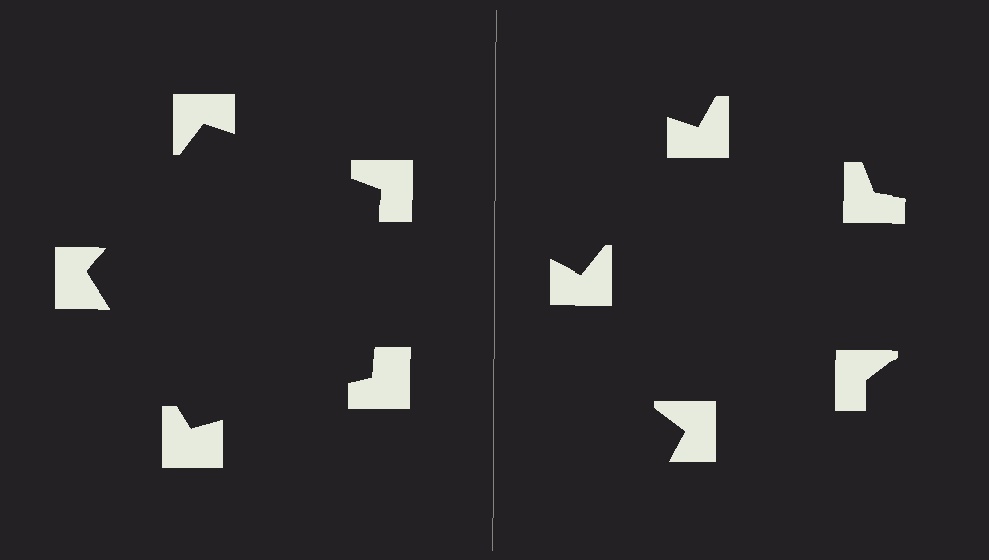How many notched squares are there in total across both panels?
10 — 5 on each side.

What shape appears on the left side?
An illusory pentagon.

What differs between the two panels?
The notched squares are positioned identically on both sides; only the wedge orientations differ. On the left they align to a pentagon; on the right they are misaligned.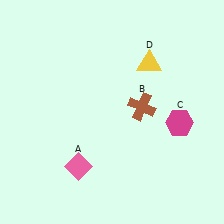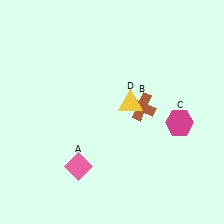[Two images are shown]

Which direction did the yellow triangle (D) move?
The yellow triangle (D) moved down.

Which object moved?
The yellow triangle (D) moved down.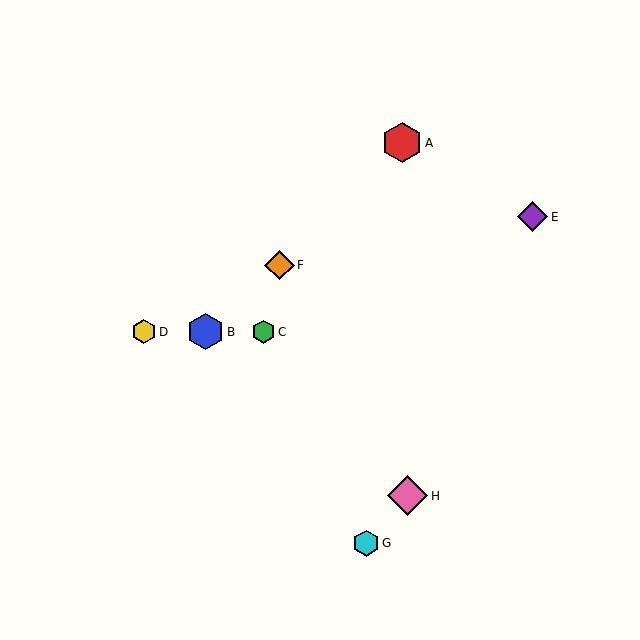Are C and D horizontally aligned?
Yes, both are at y≈332.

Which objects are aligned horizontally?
Objects B, C, D are aligned horizontally.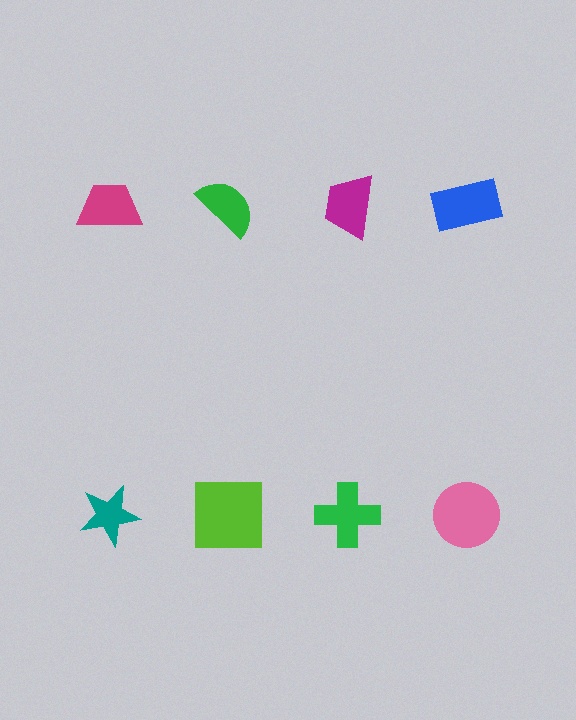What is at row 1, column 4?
A blue rectangle.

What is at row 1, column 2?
A green semicircle.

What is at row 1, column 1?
A magenta trapezoid.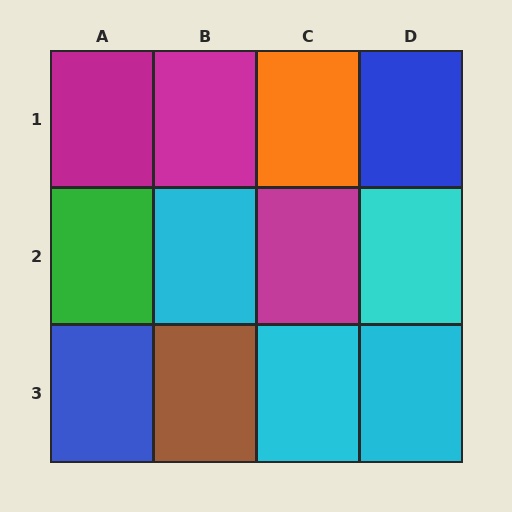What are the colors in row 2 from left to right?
Green, cyan, magenta, cyan.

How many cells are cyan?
4 cells are cyan.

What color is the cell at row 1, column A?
Magenta.